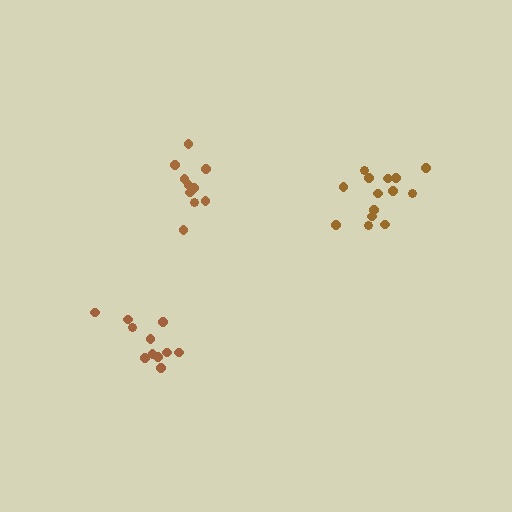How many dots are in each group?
Group 1: 14 dots, Group 2: 10 dots, Group 3: 11 dots (35 total).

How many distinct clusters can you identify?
There are 3 distinct clusters.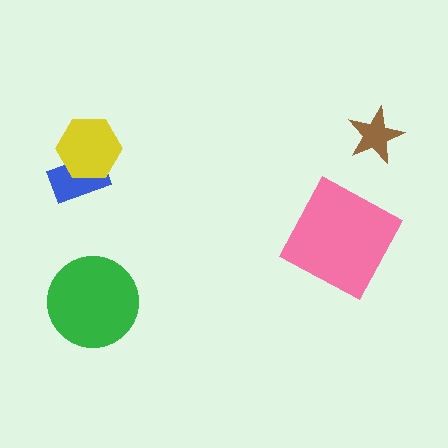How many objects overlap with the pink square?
0 objects overlap with the pink square.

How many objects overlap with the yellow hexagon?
1 object overlaps with the yellow hexagon.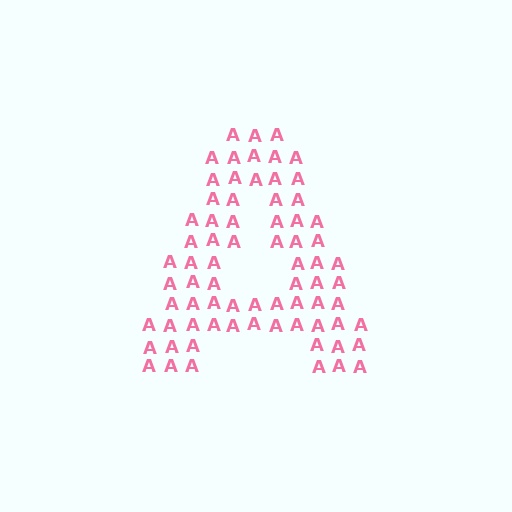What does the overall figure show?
The overall figure shows the letter A.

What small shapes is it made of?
It is made of small letter A's.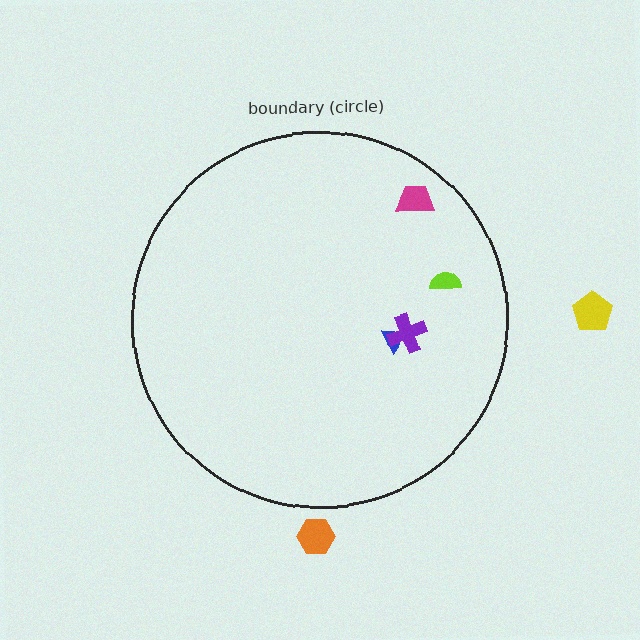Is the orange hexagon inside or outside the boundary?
Outside.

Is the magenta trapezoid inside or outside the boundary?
Inside.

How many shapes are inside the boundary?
4 inside, 2 outside.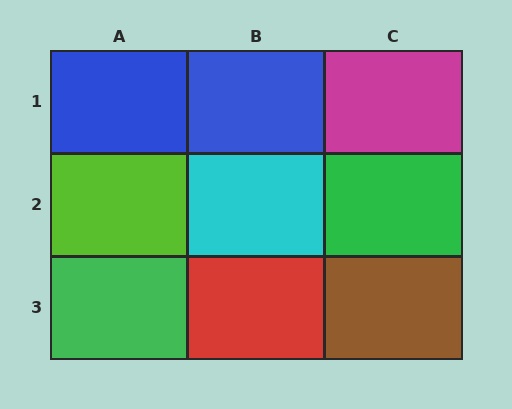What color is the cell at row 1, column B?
Blue.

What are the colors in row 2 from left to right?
Lime, cyan, green.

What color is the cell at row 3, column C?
Brown.